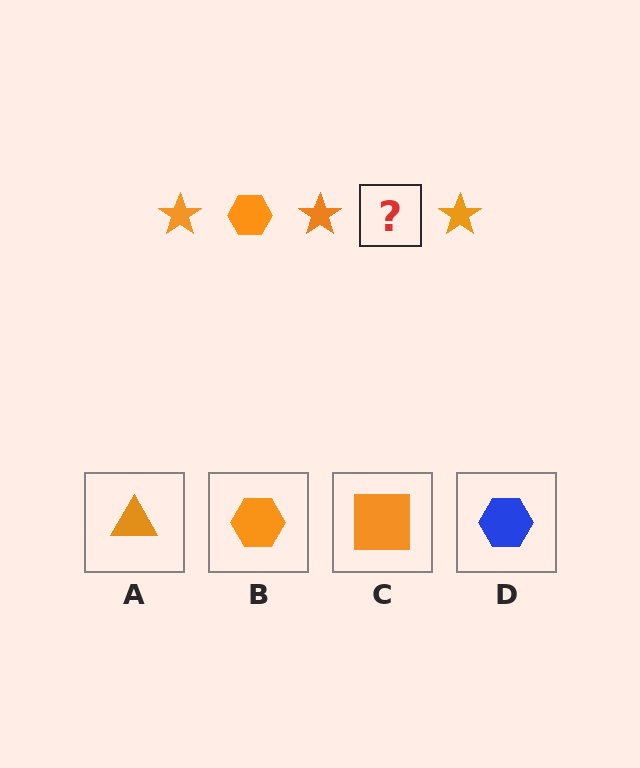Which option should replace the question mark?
Option B.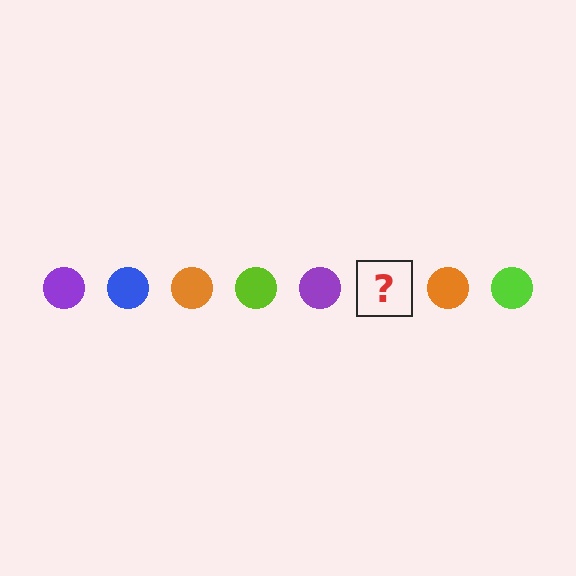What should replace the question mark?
The question mark should be replaced with a blue circle.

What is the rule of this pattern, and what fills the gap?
The rule is that the pattern cycles through purple, blue, orange, lime circles. The gap should be filled with a blue circle.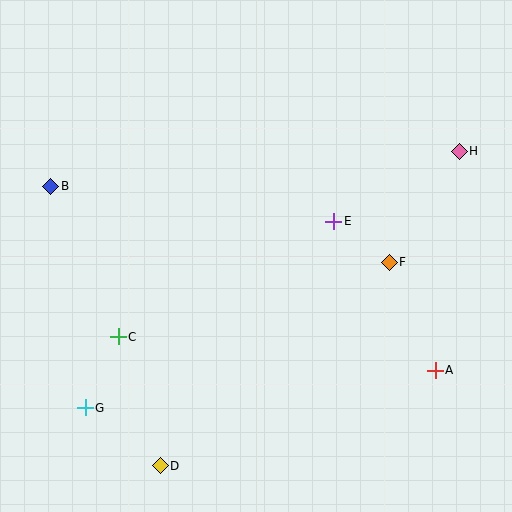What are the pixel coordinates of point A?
Point A is at (435, 370).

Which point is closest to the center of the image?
Point E at (334, 221) is closest to the center.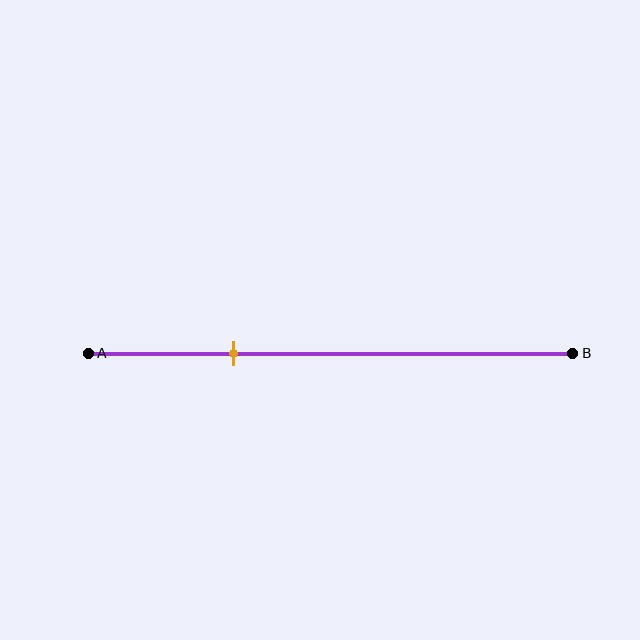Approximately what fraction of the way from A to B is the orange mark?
The orange mark is approximately 30% of the way from A to B.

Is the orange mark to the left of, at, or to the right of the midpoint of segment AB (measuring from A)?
The orange mark is to the left of the midpoint of segment AB.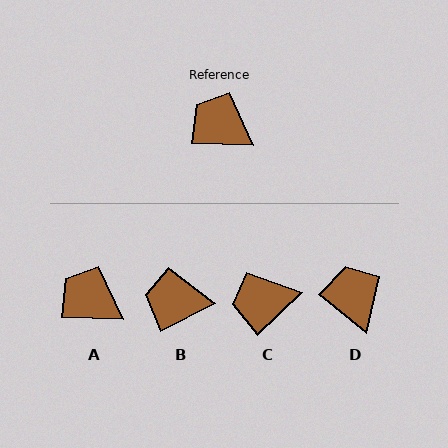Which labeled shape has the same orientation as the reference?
A.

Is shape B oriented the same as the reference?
No, it is off by about 29 degrees.